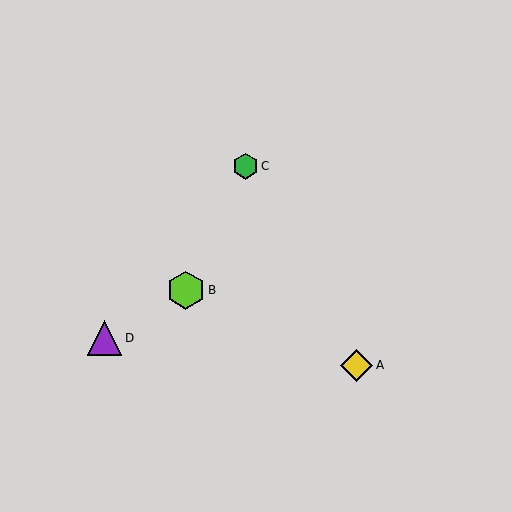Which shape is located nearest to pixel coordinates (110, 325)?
The purple triangle (labeled D) at (104, 338) is nearest to that location.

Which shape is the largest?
The lime hexagon (labeled B) is the largest.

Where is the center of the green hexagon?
The center of the green hexagon is at (245, 166).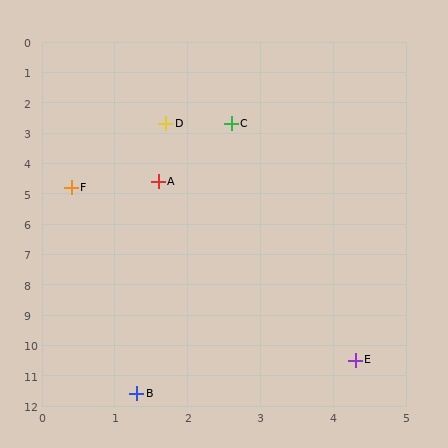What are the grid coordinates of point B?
Point B is at approximately (1.3, 11.6).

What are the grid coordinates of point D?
Point D is at approximately (1.7, 2.7).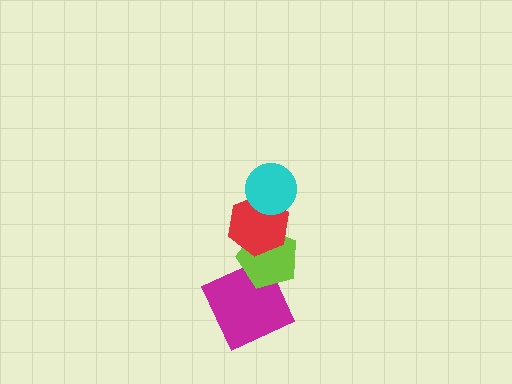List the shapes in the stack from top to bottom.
From top to bottom: the cyan circle, the red hexagon, the lime pentagon, the magenta square.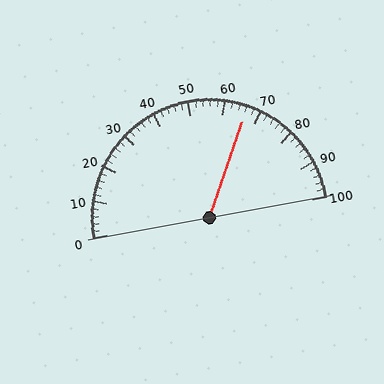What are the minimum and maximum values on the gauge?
The gauge ranges from 0 to 100.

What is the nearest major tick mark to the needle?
The nearest major tick mark is 70.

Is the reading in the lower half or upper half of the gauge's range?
The reading is in the upper half of the range (0 to 100).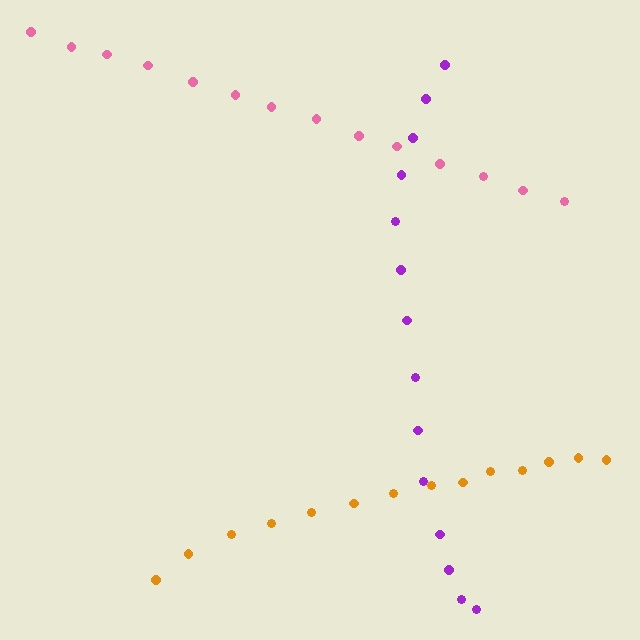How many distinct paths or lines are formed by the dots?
There are 3 distinct paths.